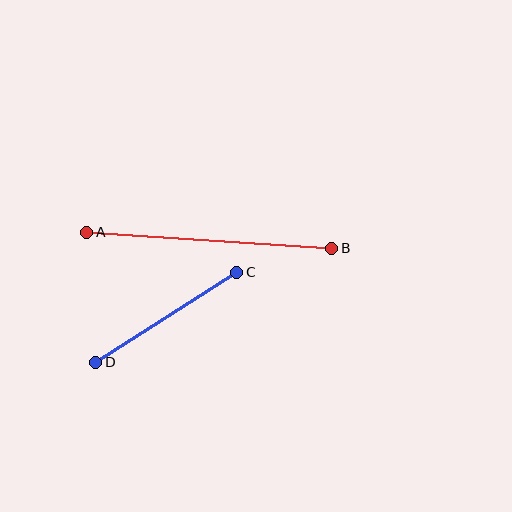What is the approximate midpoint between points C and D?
The midpoint is at approximately (166, 317) pixels.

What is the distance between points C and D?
The distance is approximately 167 pixels.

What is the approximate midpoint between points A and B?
The midpoint is at approximately (209, 240) pixels.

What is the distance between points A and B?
The distance is approximately 246 pixels.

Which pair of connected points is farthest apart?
Points A and B are farthest apart.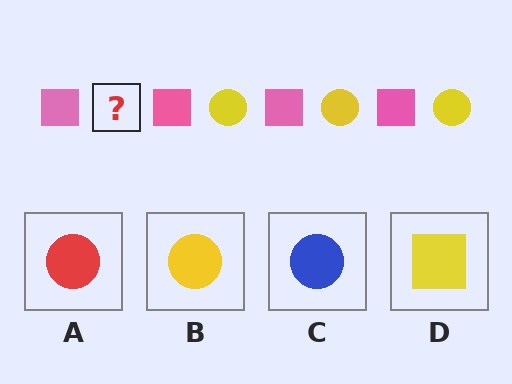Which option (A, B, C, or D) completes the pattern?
B.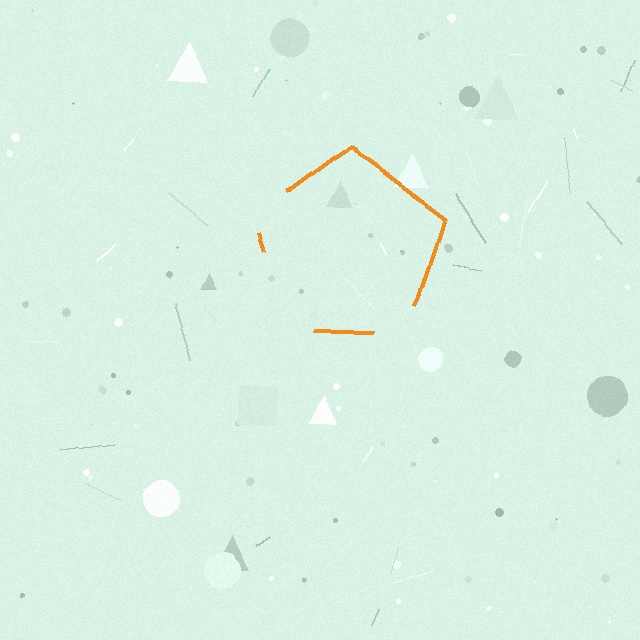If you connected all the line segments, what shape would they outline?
They would outline a pentagon.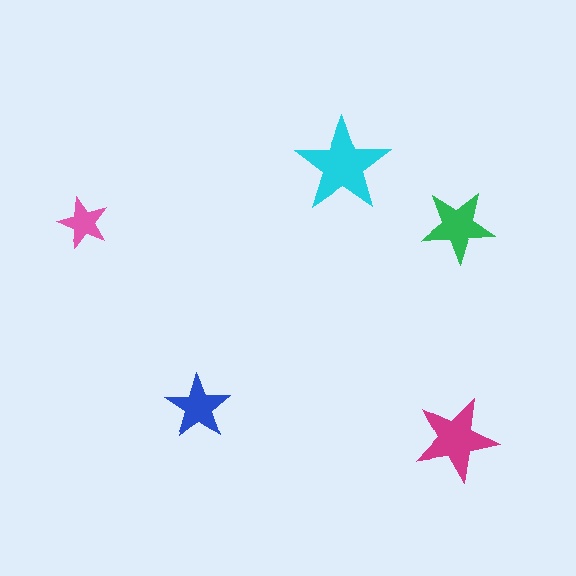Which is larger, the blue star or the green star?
The green one.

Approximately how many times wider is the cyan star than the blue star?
About 1.5 times wider.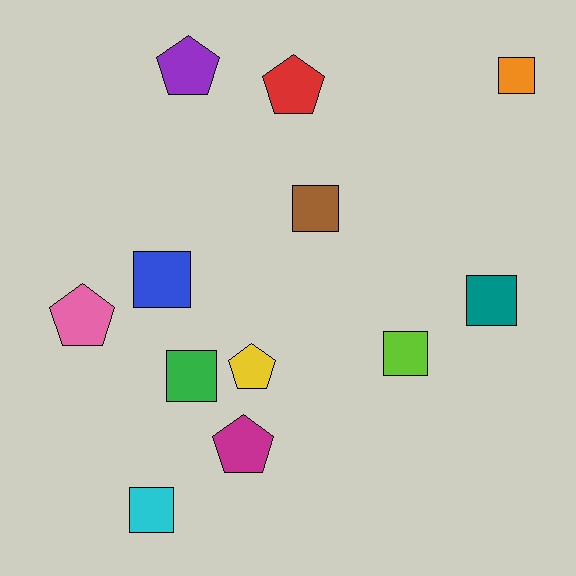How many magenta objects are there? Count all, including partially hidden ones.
There is 1 magenta object.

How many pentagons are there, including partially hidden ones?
There are 5 pentagons.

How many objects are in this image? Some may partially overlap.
There are 12 objects.